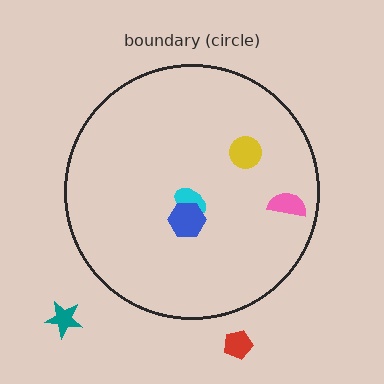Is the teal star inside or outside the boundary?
Outside.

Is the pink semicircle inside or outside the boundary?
Inside.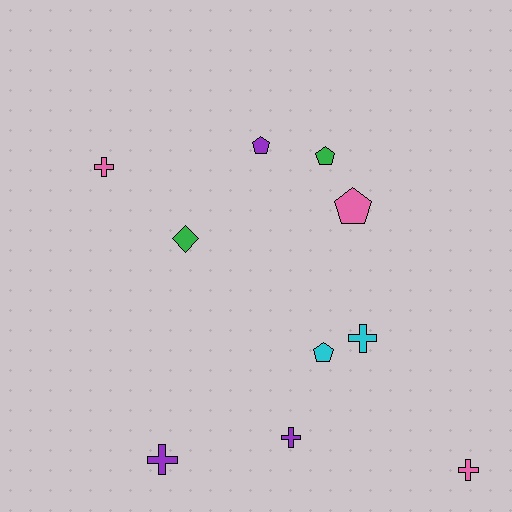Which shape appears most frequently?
Cross, with 5 objects.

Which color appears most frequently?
Pink, with 3 objects.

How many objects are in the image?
There are 10 objects.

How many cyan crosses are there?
There is 1 cyan cross.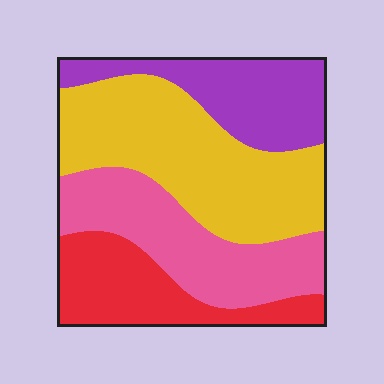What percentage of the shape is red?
Red covers 19% of the shape.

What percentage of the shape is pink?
Pink covers roughly 25% of the shape.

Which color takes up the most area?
Yellow, at roughly 35%.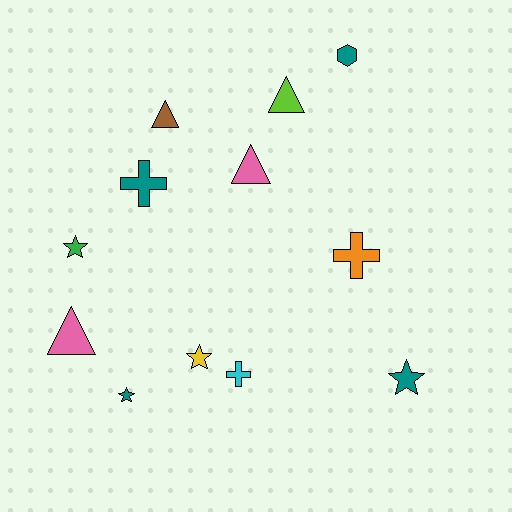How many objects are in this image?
There are 12 objects.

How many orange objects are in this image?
There is 1 orange object.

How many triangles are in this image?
There are 4 triangles.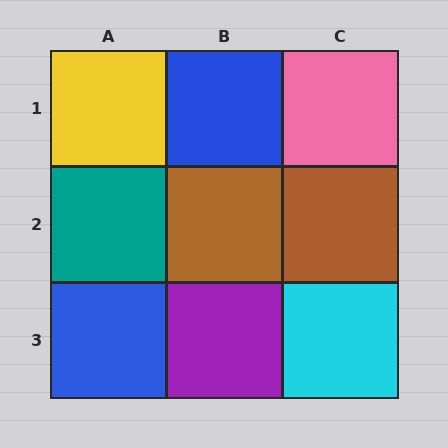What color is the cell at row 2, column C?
Brown.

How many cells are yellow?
1 cell is yellow.